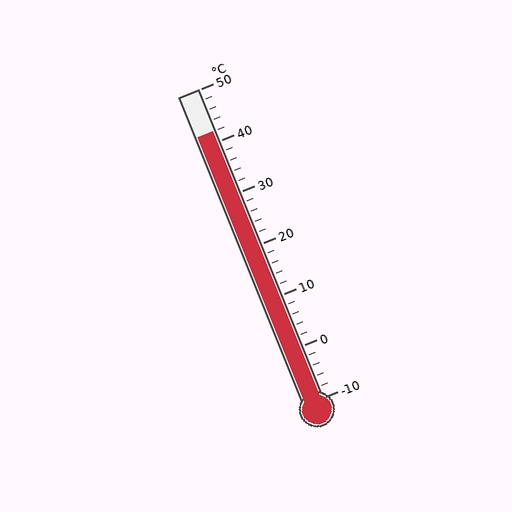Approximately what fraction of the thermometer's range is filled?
The thermometer is filled to approximately 85% of its range.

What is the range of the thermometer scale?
The thermometer scale ranges from -10°C to 50°C.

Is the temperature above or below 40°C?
The temperature is above 40°C.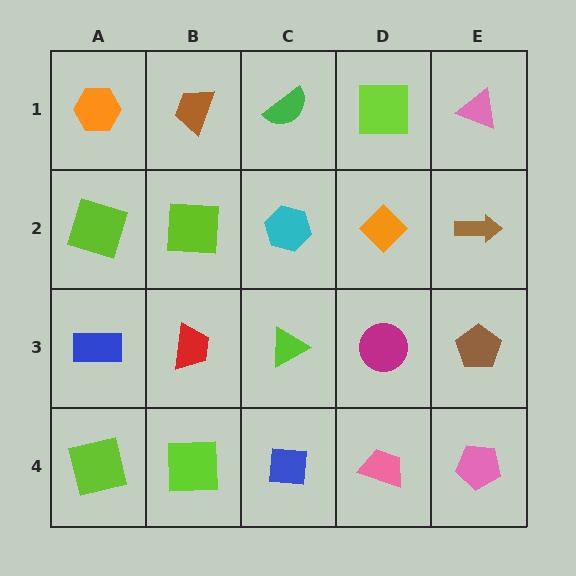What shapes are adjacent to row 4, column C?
A lime triangle (row 3, column C), a lime square (row 4, column B), a pink trapezoid (row 4, column D).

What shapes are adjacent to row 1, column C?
A cyan hexagon (row 2, column C), a brown trapezoid (row 1, column B), a lime square (row 1, column D).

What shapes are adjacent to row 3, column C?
A cyan hexagon (row 2, column C), a blue square (row 4, column C), a red trapezoid (row 3, column B), a magenta circle (row 3, column D).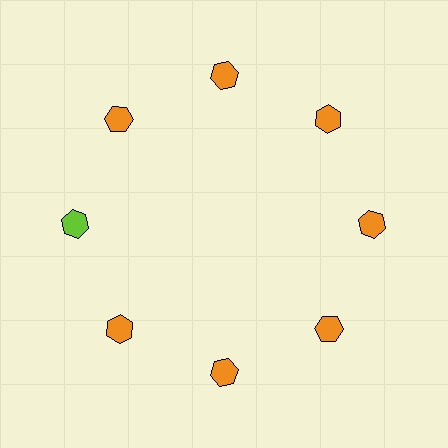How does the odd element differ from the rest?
It has a different color: lime instead of orange.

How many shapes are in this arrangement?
There are 8 shapes arranged in a ring pattern.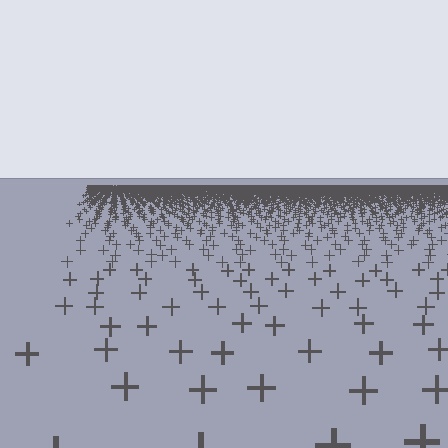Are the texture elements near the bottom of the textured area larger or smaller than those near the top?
Larger. Near the bottom, elements are closer to the viewer and appear at a bigger on-screen size.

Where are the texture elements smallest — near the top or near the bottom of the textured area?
Near the top.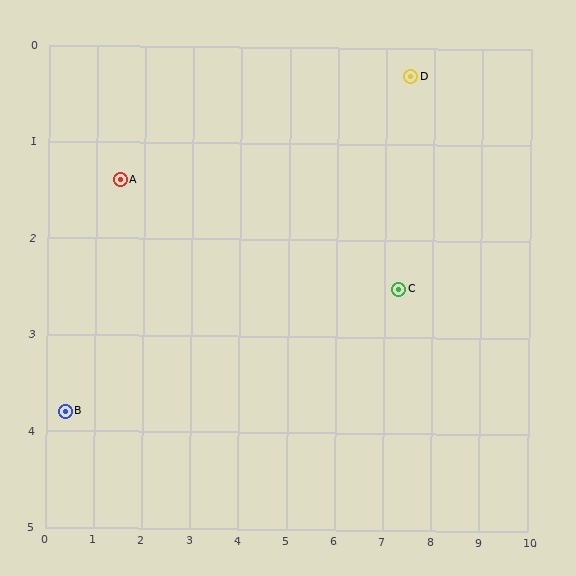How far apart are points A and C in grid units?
Points A and C are about 5.9 grid units apart.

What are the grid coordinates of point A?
Point A is at approximately (1.5, 1.4).